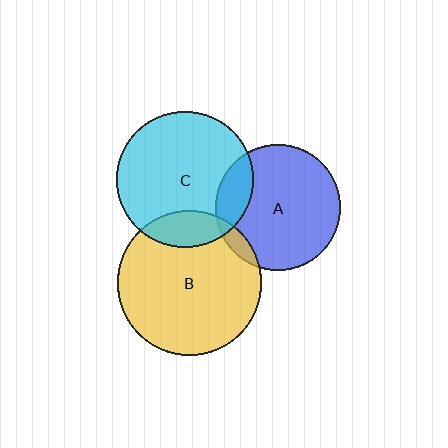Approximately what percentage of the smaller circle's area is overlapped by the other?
Approximately 5%.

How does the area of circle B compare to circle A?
Approximately 1.3 times.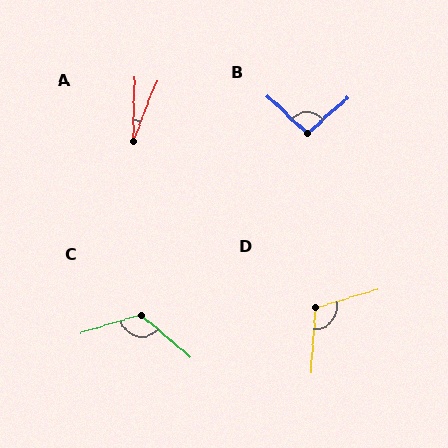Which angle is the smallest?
A, at approximately 20 degrees.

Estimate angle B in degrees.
Approximately 95 degrees.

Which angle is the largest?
C, at approximately 122 degrees.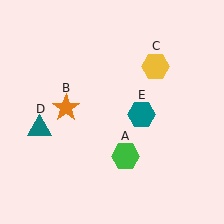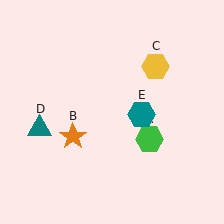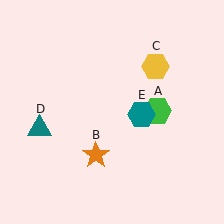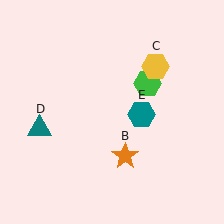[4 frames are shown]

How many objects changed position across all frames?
2 objects changed position: green hexagon (object A), orange star (object B).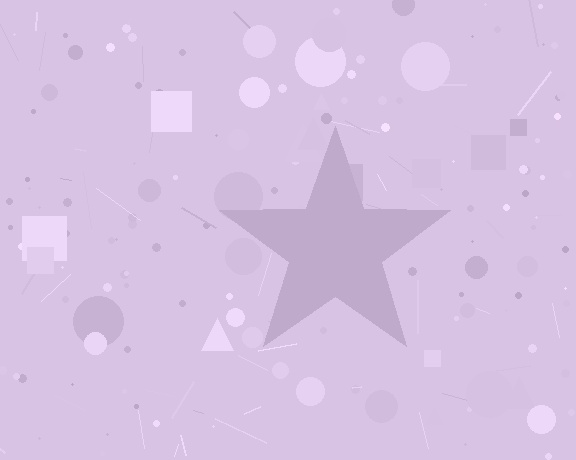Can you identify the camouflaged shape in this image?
The camouflaged shape is a star.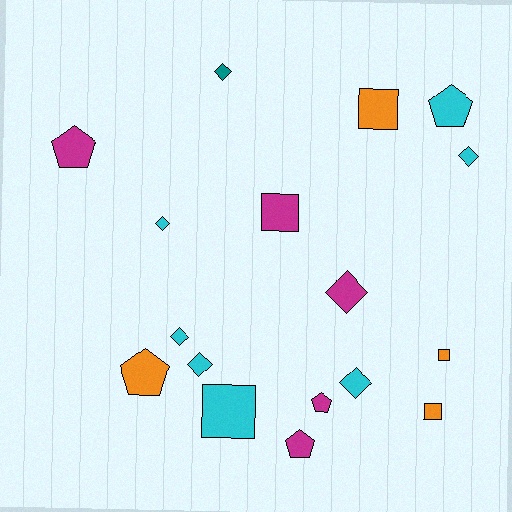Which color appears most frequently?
Cyan, with 7 objects.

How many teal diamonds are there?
There is 1 teal diamond.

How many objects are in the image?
There are 17 objects.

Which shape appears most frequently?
Diamond, with 7 objects.